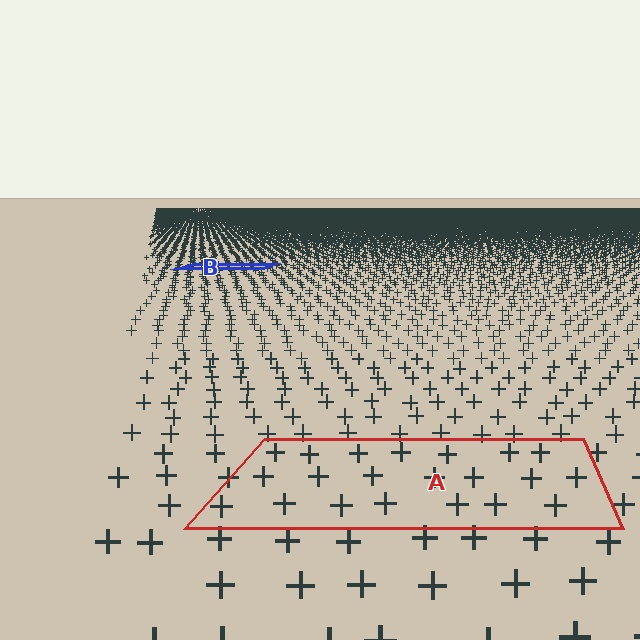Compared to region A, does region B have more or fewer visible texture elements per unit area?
Region B has more texture elements per unit area — they are packed more densely because it is farther away.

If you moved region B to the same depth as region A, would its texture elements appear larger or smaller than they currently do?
They would appear larger. At a closer depth, the same texture elements are projected at a bigger on-screen size.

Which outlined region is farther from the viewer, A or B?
Region B is farther from the viewer — the texture elements inside it appear smaller and more densely packed.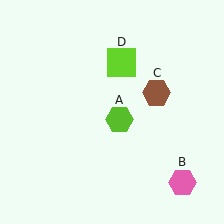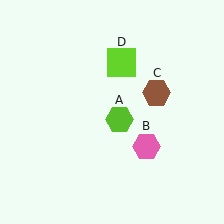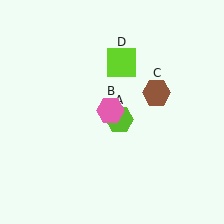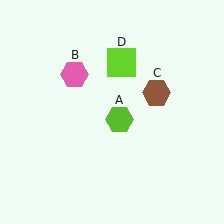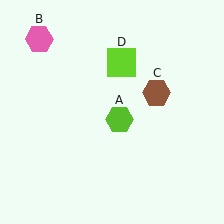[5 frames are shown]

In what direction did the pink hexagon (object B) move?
The pink hexagon (object B) moved up and to the left.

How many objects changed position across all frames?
1 object changed position: pink hexagon (object B).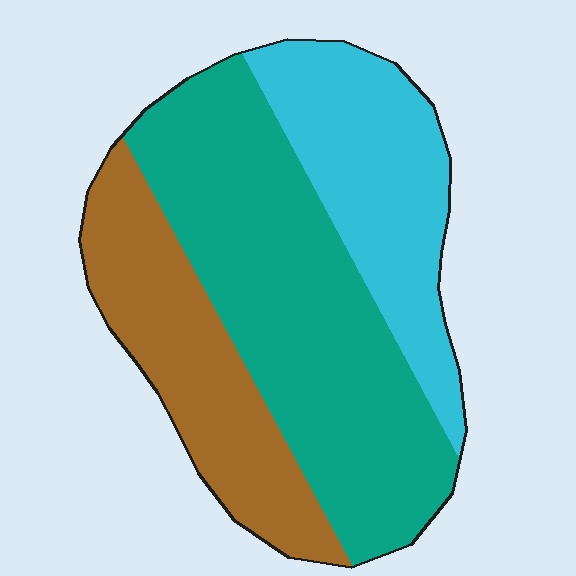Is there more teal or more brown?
Teal.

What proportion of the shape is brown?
Brown takes up between a sixth and a third of the shape.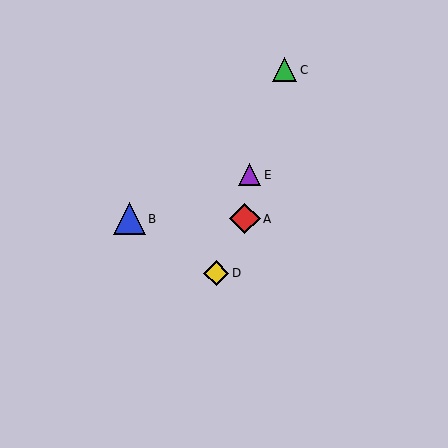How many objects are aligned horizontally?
2 objects (A, B) are aligned horizontally.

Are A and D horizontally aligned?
No, A is at y≈219 and D is at y≈273.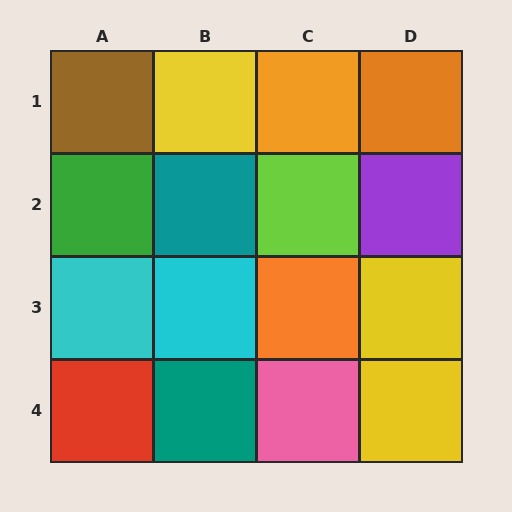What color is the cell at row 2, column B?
Teal.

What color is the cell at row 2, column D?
Purple.